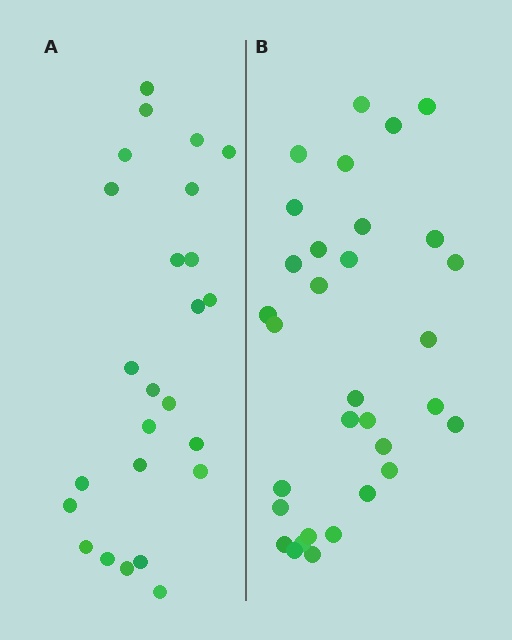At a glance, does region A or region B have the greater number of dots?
Region B (the right region) has more dots.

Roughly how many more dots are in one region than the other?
Region B has roughly 8 or so more dots than region A.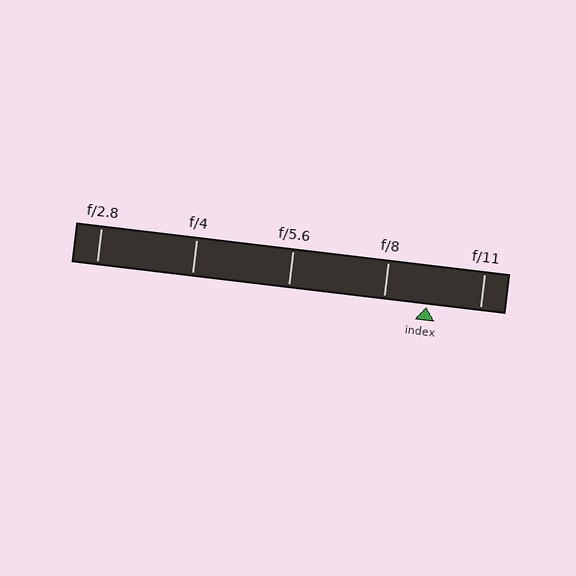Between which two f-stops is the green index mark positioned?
The index mark is between f/8 and f/11.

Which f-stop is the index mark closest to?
The index mark is closest to f/8.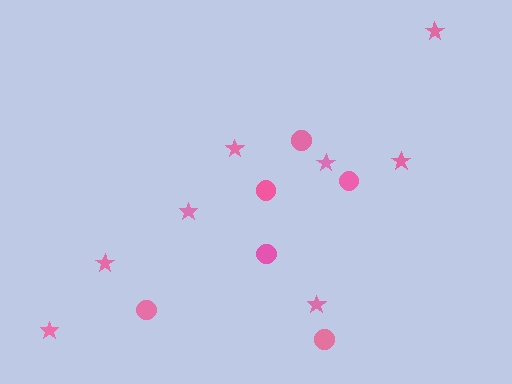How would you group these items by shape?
There are 2 groups: one group of circles (6) and one group of stars (8).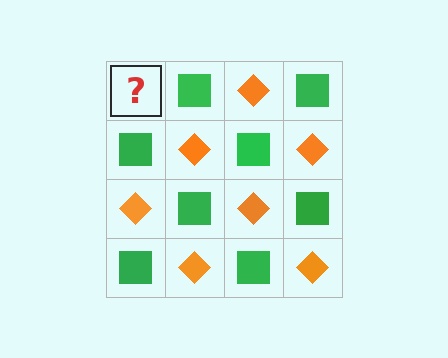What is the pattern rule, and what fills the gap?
The rule is that it alternates orange diamond and green square in a checkerboard pattern. The gap should be filled with an orange diamond.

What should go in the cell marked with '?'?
The missing cell should contain an orange diamond.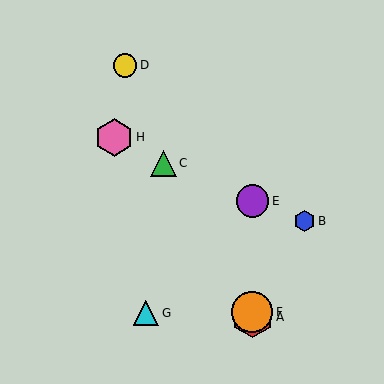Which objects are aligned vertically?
Objects A, E, F are aligned vertically.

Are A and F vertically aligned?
Yes, both are at x≈252.